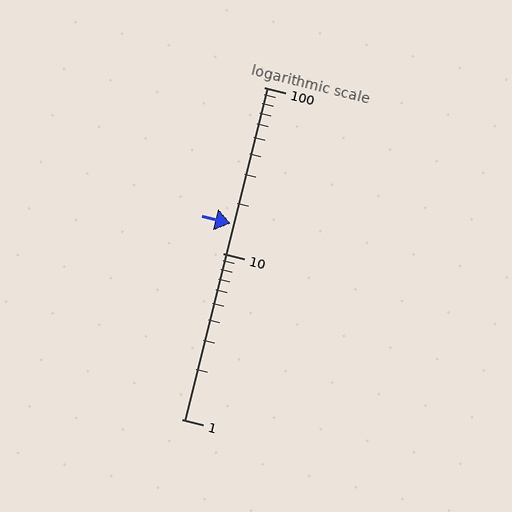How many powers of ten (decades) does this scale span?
The scale spans 2 decades, from 1 to 100.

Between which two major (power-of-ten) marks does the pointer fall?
The pointer is between 10 and 100.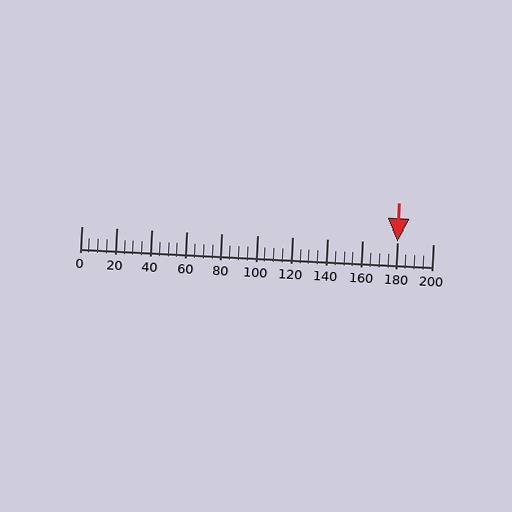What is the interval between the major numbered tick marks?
The major tick marks are spaced 20 units apart.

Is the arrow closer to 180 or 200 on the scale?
The arrow is closer to 180.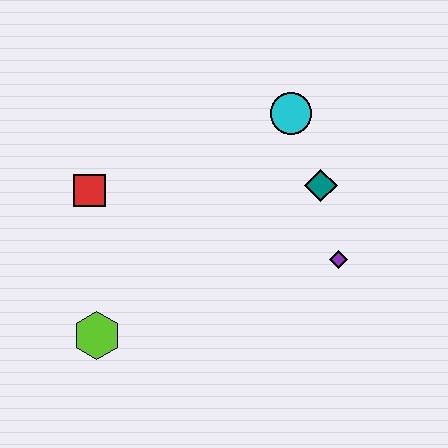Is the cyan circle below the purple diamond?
No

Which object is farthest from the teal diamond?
The lime hexagon is farthest from the teal diamond.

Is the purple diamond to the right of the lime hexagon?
Yes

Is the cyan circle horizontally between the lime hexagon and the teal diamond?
Yes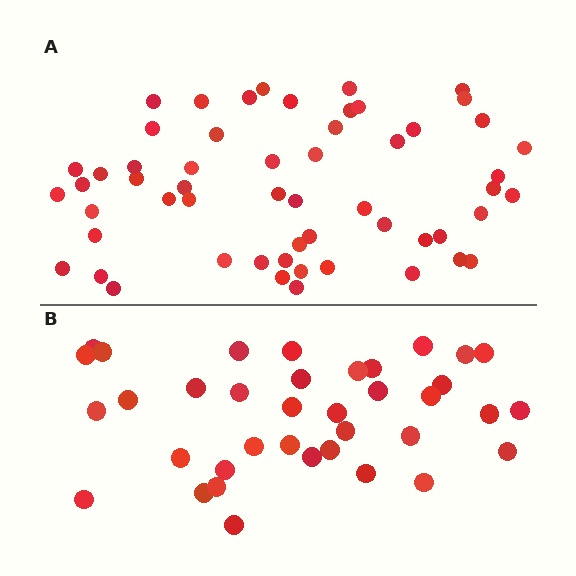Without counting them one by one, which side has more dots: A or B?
Region A (the top region) has more dots.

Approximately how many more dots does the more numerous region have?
Region A has approximately 20 more dots than region B.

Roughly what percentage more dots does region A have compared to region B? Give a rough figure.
About 50% more.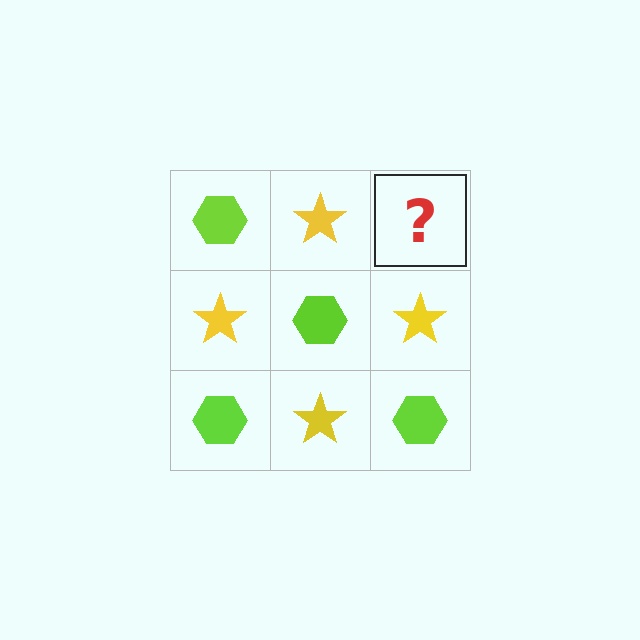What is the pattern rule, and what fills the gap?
The rule is that it alternates lime hexagon and yellow star in a checkerboard pattern. The gap should be filled with a lime hexagon.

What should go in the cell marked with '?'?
The missing cell should contain a lime hexagon.